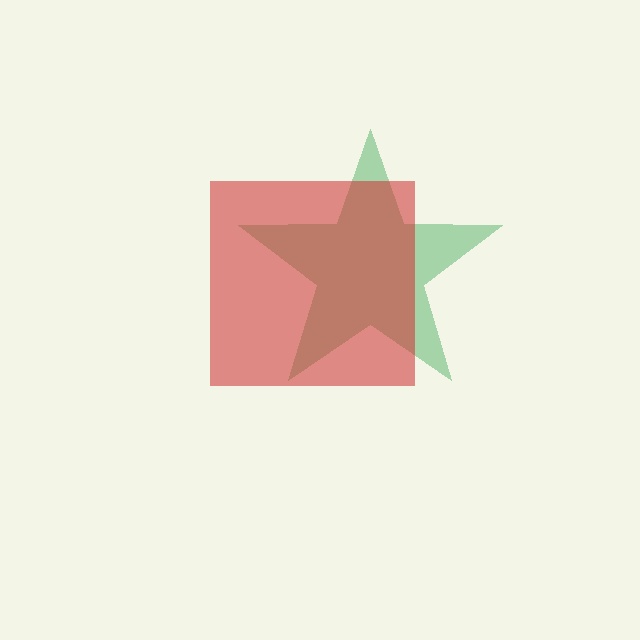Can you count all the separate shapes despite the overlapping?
Yes, there are 2 separate shapes.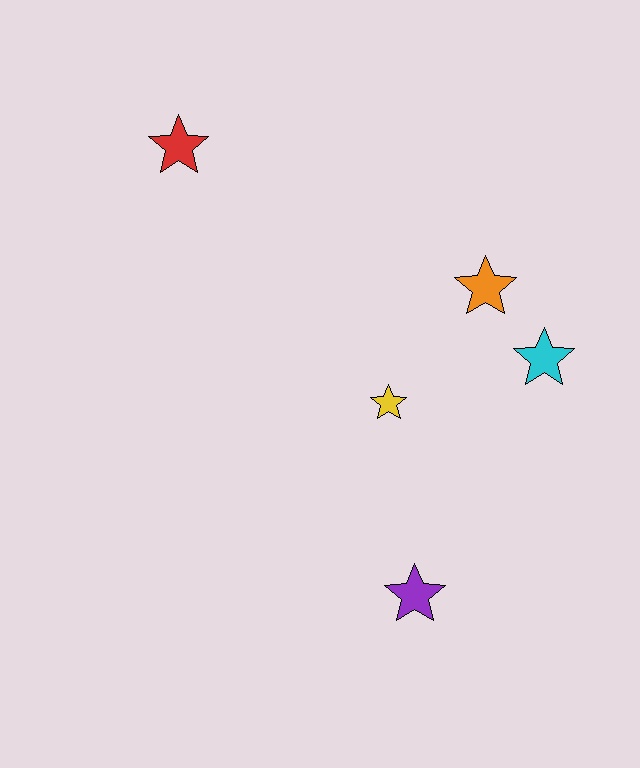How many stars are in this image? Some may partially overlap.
There are 5 stars.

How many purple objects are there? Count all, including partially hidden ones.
There is 1 purple object.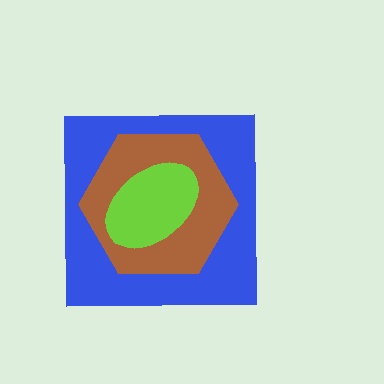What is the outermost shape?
The blue square.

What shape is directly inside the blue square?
The brown hexagon.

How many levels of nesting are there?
3.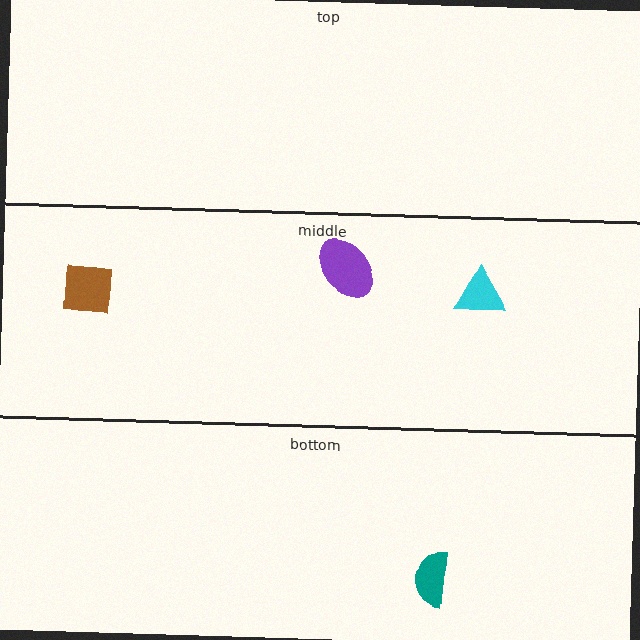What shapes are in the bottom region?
The teal semicircle.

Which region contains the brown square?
The middle region.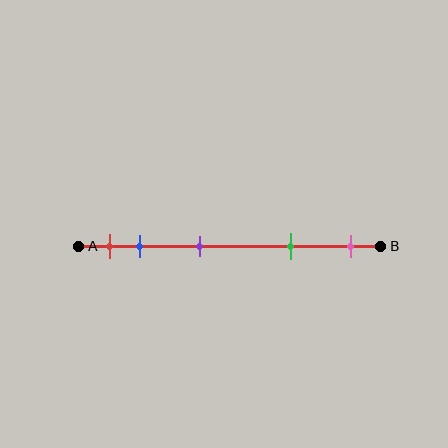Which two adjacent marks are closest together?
The red and blue marks are the closest adjacent pair.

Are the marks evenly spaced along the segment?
No, the marks are not evenly spaced.